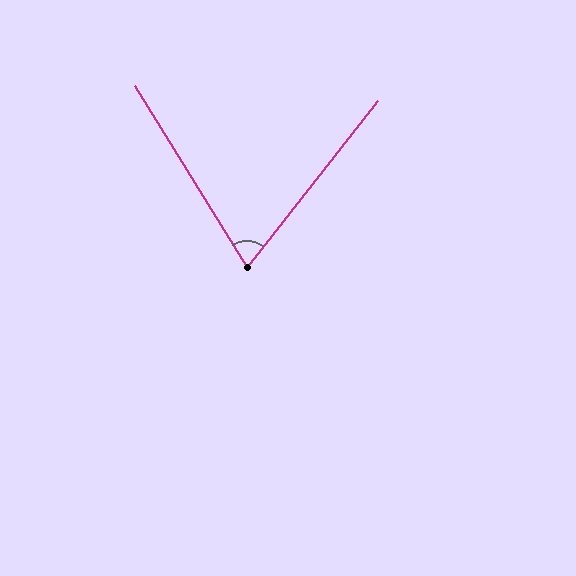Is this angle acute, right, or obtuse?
It is acute.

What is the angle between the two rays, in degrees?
Approximately 70 degrees.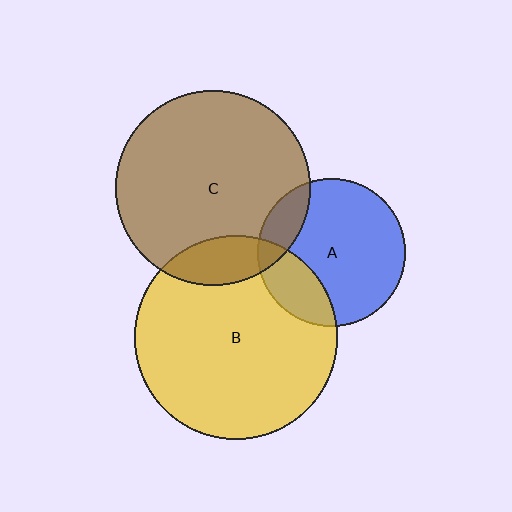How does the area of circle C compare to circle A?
Approximately 1.7 times.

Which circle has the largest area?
Circle B (yellow).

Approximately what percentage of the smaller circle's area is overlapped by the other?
Approximately 15%.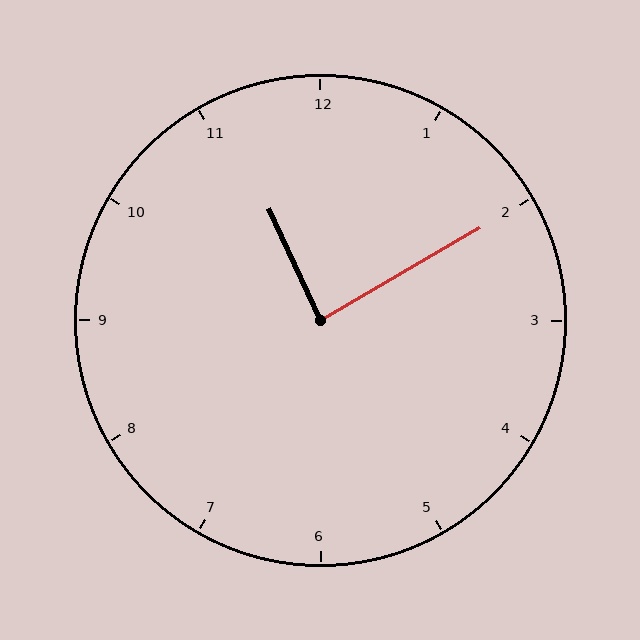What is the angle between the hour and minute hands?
Approximately 85 degrees.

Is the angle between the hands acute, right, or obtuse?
It is right.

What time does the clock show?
11:10.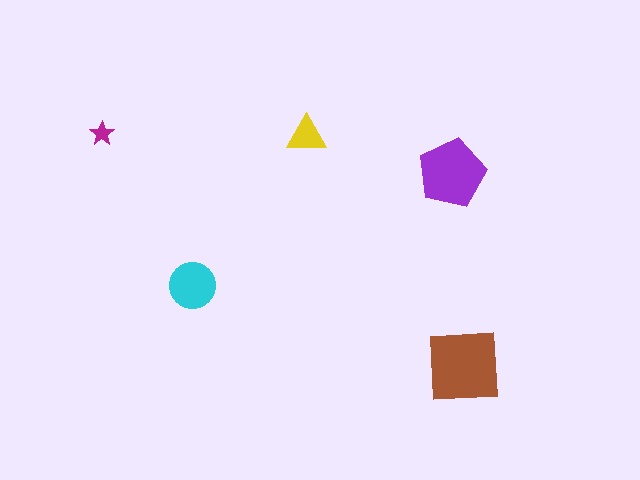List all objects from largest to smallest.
The brown square, the purple pentagon, the cyan circle, the yellow triangle, the magenta star.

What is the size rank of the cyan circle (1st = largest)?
3rd.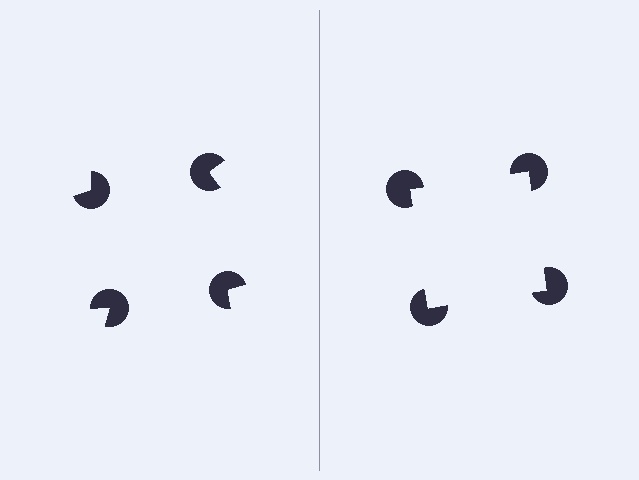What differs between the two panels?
The pac-man discs are positioned identically on both sides; only the wedge orientations differ. On the right they align to a square; on the left they are misaligned.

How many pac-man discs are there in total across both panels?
8 — 4 on each side.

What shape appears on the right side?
An illusory square.